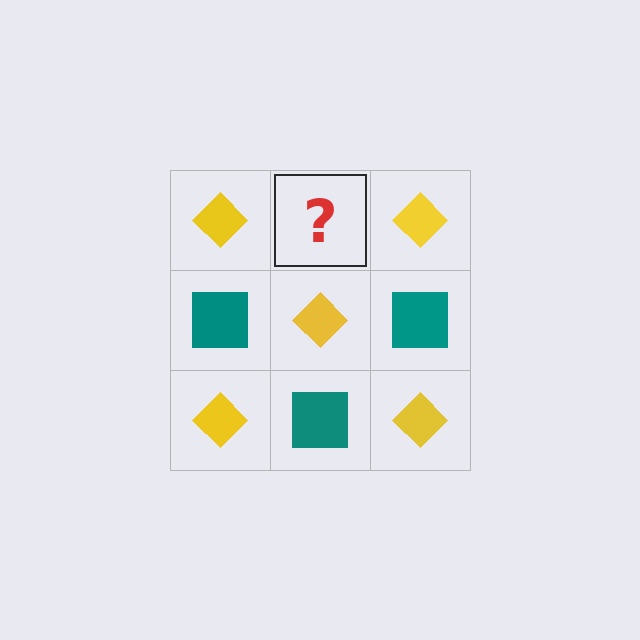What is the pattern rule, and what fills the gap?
The rule is that it alternates yellow diamond and teal square in a checkerboard pattern. The gap should be filled with a teal square.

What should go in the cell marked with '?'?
The missing cell should contain a teal square.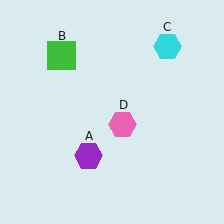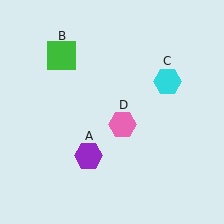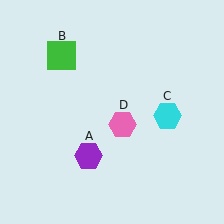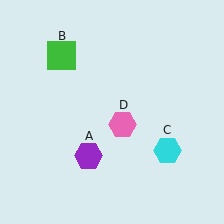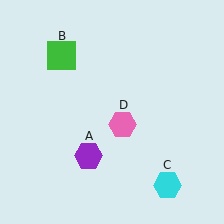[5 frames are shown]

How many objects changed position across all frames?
1 object changed position: cyan hexagon (object C).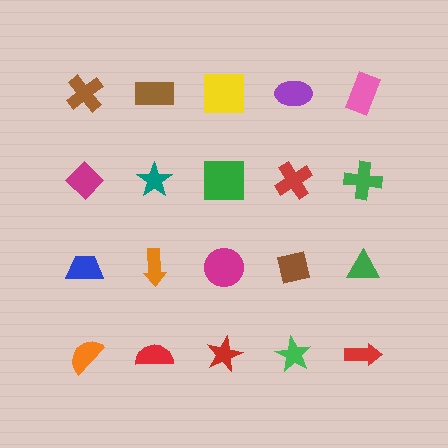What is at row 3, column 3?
A magenta circle.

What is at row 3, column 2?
An orange arrow.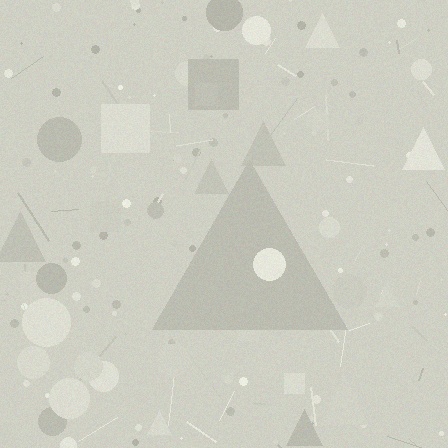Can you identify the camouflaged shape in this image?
The camouflaged shape is a triangle.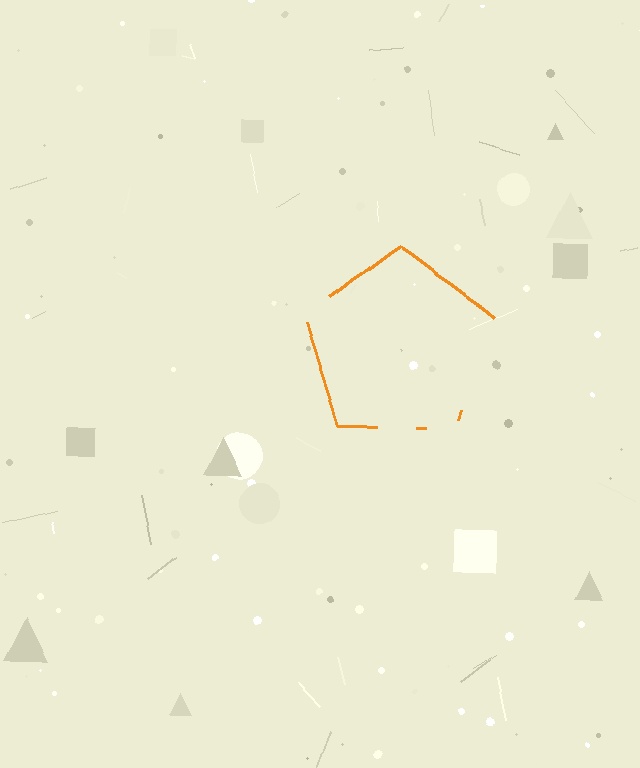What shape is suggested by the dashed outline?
The dashed outline suggests a pentagon.